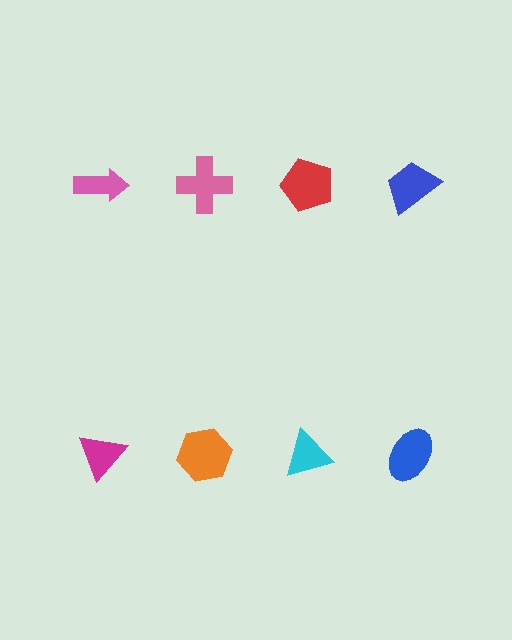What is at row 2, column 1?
A magenta triangle.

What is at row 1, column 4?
A blue trapezoid.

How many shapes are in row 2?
4 shapes.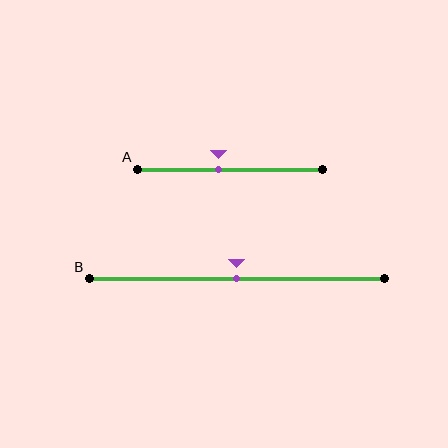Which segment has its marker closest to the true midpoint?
Segment B has its marker closest to the true midpoint.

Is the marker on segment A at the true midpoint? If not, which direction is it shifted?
No, the marker on segment A is shifted to the left by about 6% of the segment length.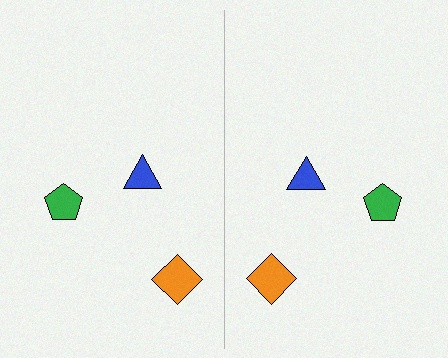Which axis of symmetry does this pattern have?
The pattern has a vertical axis of symmetry running through the center of the image.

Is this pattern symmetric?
Yes, this pattern has bilateral (reflection) symmetry.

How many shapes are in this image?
There are 6 shapes in this image.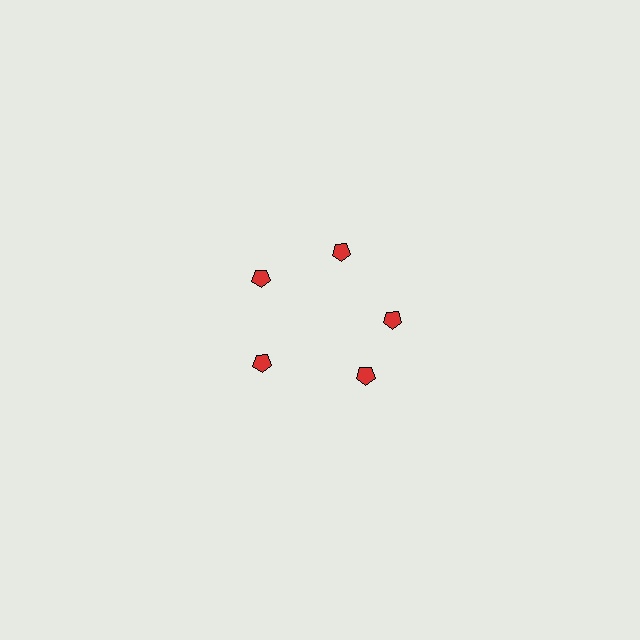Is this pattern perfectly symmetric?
No. The 5 red pentagons are arranged in a ring, but one element near the 5 o'clock position is rotated out of alignment along the ring, breaking the 5-fold rotational symmetry.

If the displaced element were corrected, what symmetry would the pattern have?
It would have 5-fold rotational symmetry — the pattern would map onto itself every 72 degrees.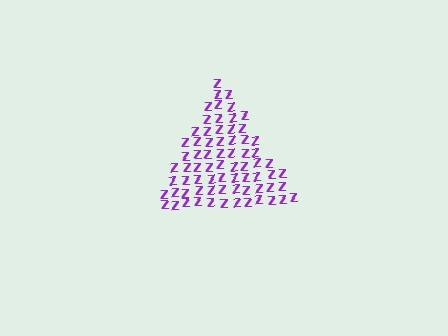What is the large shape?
The large shape is a triangle.